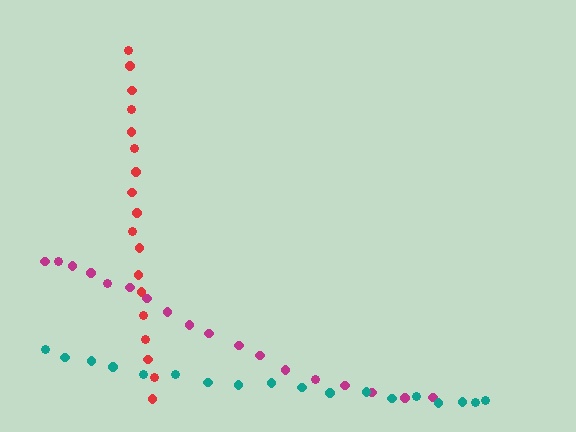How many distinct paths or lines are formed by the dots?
There are 3 distinct paths.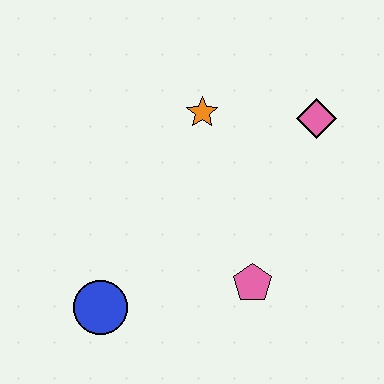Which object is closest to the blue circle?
The pink pentagon is closest to the blue circle.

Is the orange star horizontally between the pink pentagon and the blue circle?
Yes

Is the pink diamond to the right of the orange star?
Yes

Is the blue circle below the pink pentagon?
Yes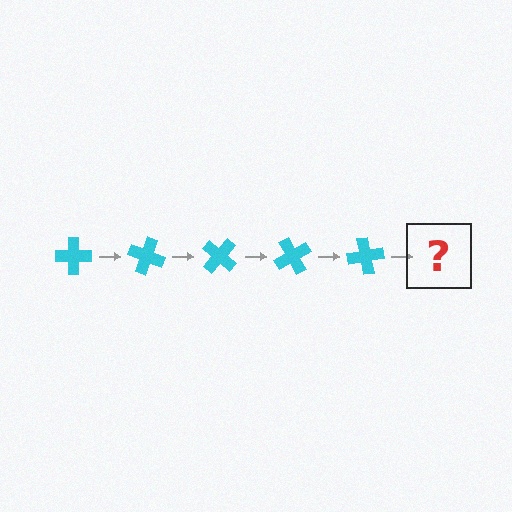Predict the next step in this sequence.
The next step is a cyan cross rotated 100 degrees.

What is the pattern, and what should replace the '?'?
The pattern is that the cross rotates 20 degrees each step. The '?' should be a cyan cross rotated 100 degrees.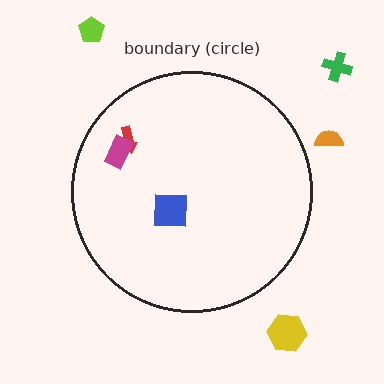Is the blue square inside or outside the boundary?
Inside.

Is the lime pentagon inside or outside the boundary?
Outside.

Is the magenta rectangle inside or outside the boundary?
Inside.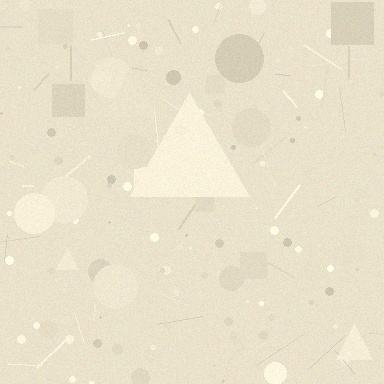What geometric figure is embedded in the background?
A triangle is embedded in the background.